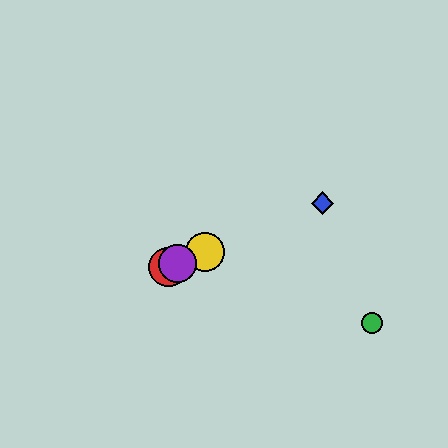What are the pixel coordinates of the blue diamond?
The blue diamond is at (323, 203).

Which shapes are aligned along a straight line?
The red circle, the blue diamond, the yellow circle, the purple circle are aligned along a straight line.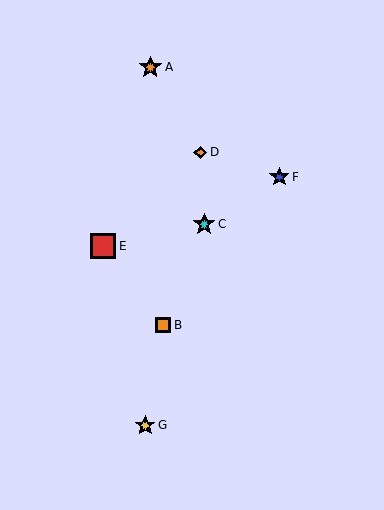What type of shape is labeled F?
Shape F is a blue star.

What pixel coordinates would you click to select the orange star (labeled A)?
Click at (150, 67) to select the orange star A.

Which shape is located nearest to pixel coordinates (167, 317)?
The orange square (labeled B) at (163, 325) is nearest to that location.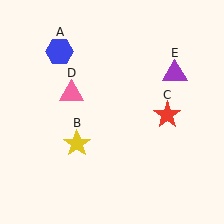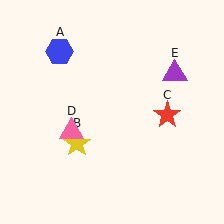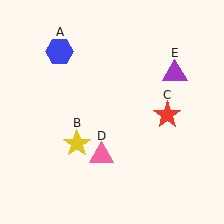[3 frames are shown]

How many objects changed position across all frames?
1 object changed position: pink triangle (object D).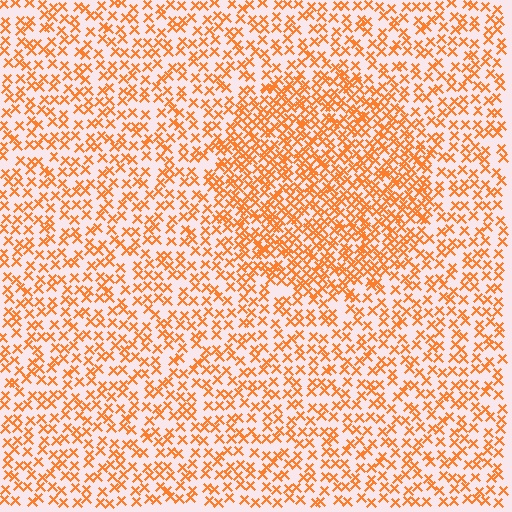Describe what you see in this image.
The image contains small orange elements arranged at two different densities. A circle-shaped region is visible where the elements are more densely packed than the surrounding area.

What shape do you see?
I see a circle.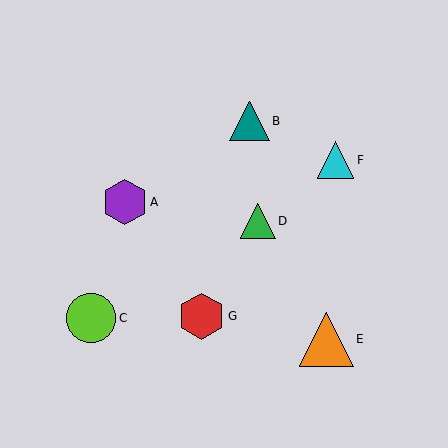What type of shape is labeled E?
Shape E is an orange triangle.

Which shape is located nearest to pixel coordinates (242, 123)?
The teal triangle (labeled B) at (249, 121) is nearest to that location.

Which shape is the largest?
The orange triangle (labeled E) is the largest.